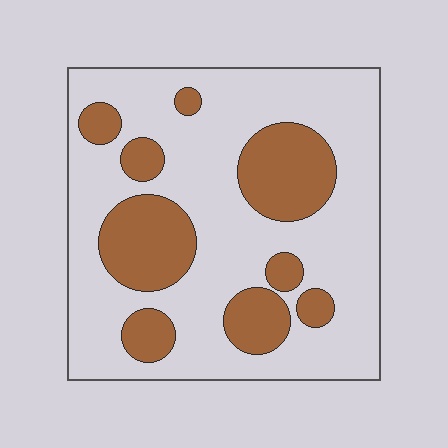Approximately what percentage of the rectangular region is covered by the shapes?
Approximately 30%.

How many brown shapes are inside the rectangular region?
9.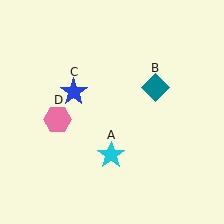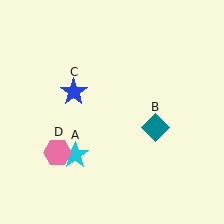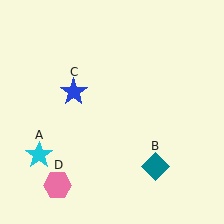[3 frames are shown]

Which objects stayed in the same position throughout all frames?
Blue star (object C) remained stationary.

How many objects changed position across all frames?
3 objects changed position: cyan star (object A), teal diamond (object B), pink hexagon (object D).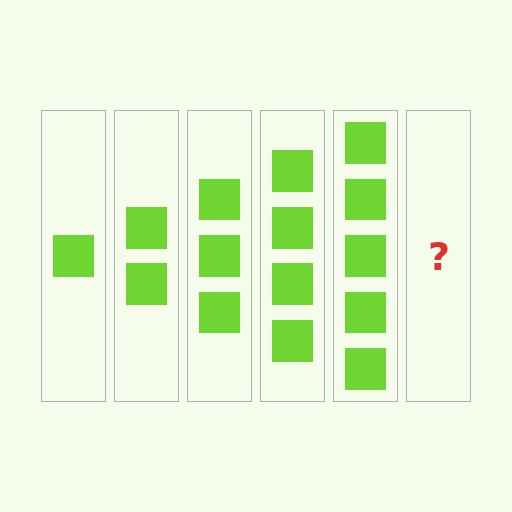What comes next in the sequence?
The next element should be 6 squares.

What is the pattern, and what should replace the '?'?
The pattern is that each step adds one more square. The '?' should be 6 squares.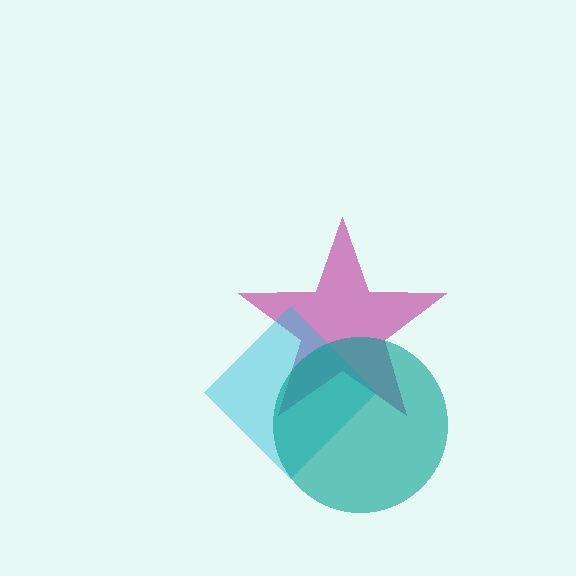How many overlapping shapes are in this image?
There are 3 overlapping shapes in the image.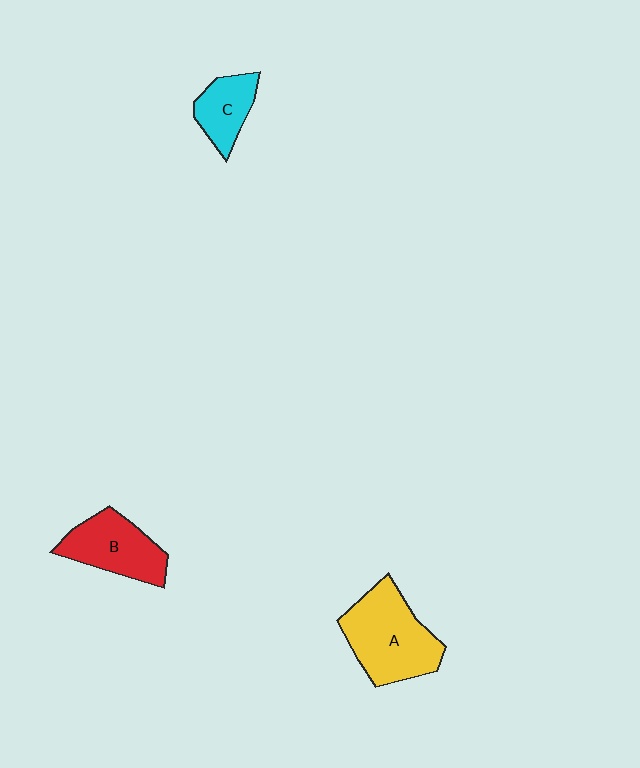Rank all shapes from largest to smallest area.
From largest to smallest: A (yellow), B (red), C (cyan).